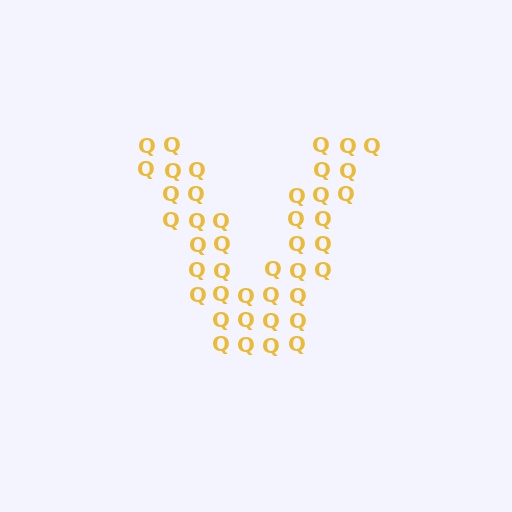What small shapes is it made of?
It is made of small letter Q's.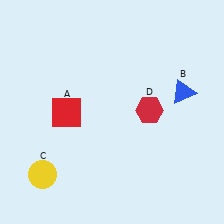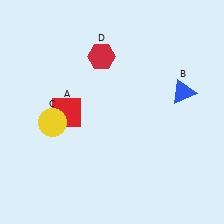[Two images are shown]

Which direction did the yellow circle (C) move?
The yellow circle (C) moved up.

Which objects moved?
The objects that moved are: the yellow circle (C), the red hexagon (D).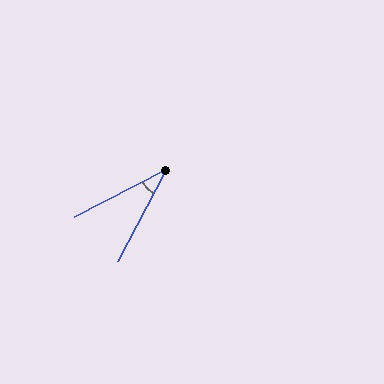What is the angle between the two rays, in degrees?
Approximately 35 degrees.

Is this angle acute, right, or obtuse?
It is acute.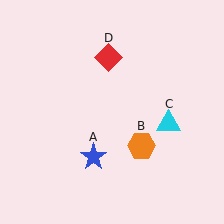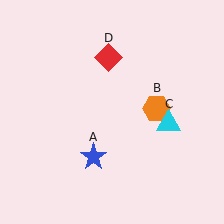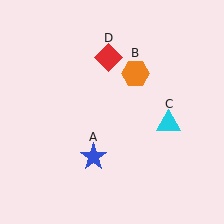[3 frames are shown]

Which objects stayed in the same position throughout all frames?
Blue star (object A) and cyan triangle (object C) and red diamond (object D) remained stationary.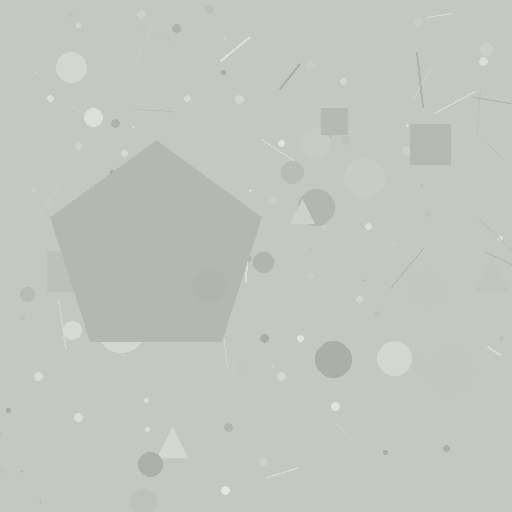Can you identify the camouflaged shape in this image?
The camouflaged shape is a pentagon.